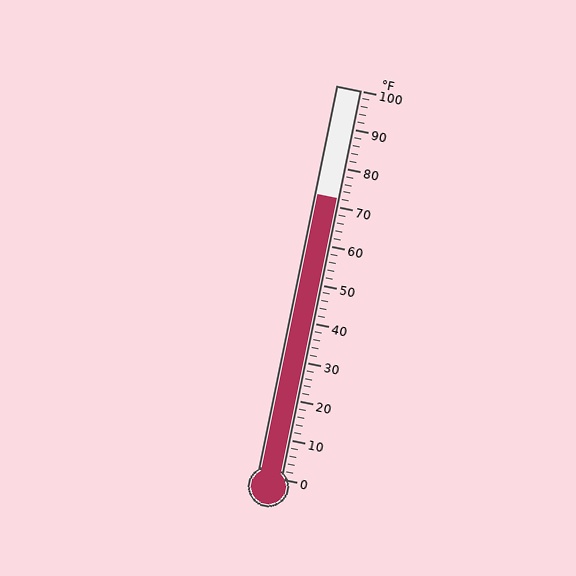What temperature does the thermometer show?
The thermometer shows approximately 72°F.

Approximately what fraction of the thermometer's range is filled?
The thermometer is filled to approximately 70% of its range.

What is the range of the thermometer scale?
The thermometer scale ranges from 0°F to 100°F.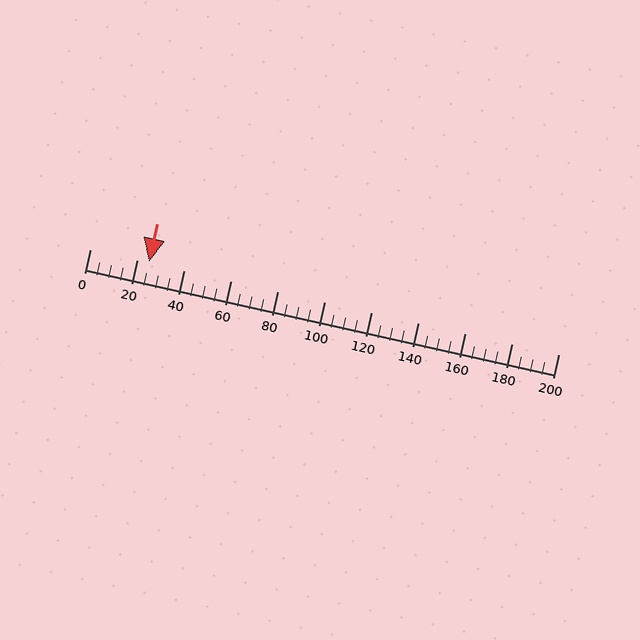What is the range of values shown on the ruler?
The ruler shows values from 0 to 200.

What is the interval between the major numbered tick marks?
The major tick marks are spaced 20 units apart.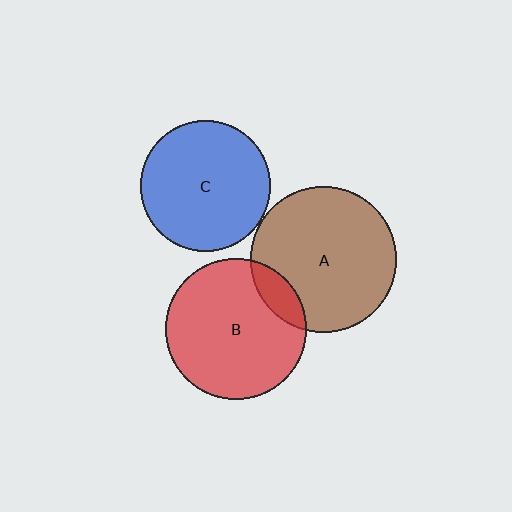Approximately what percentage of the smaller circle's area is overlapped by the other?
Approximately 10%.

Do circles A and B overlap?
Yes.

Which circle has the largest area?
Circle A (brown).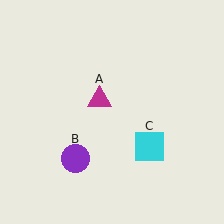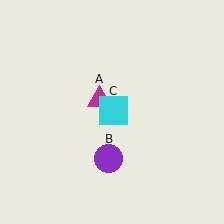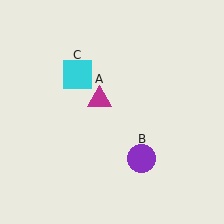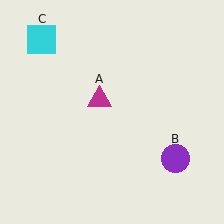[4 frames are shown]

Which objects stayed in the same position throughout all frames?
Magenta triangle (object A) remained stationary.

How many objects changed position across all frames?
2 objects changed position: purple circle (object B), cyan square (object C).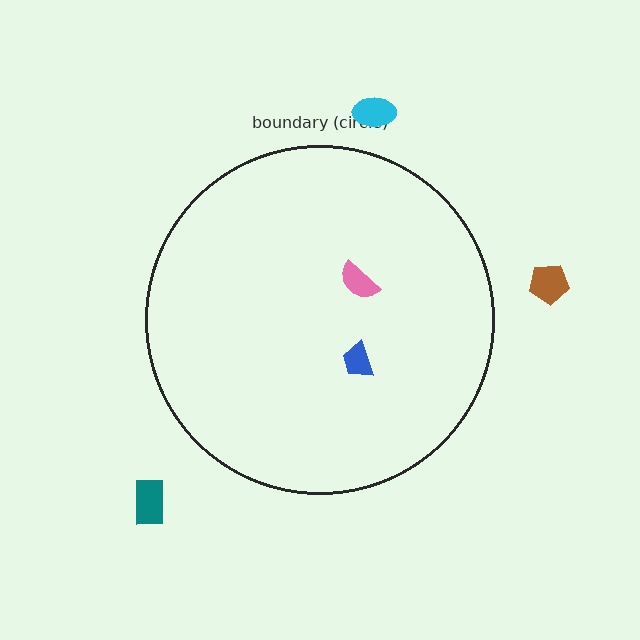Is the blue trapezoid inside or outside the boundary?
Inside.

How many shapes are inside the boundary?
2 inside, 3 outside.